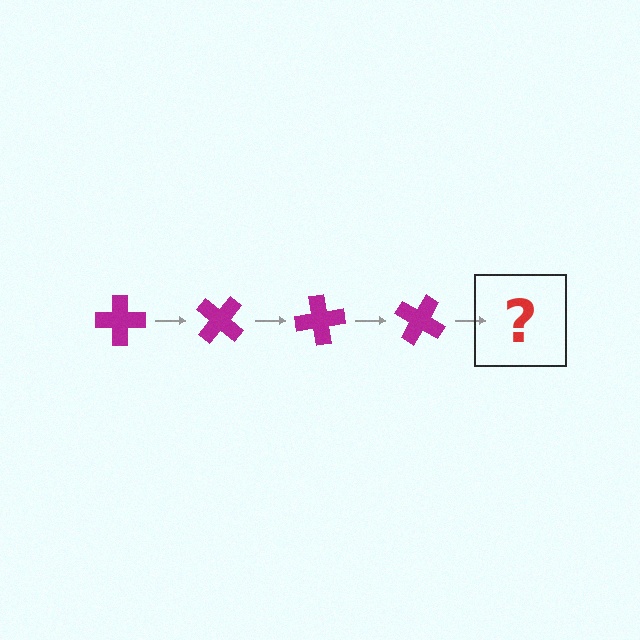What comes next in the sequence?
The next element should be a magenta cross rotated 160 degrees.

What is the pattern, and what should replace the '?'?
The pattern is that the cross rotates 40 degrees each step. The '?' should be a magenta cross rotated 160 degrees.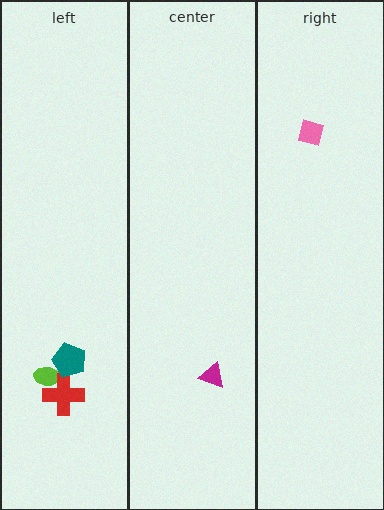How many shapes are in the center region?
1.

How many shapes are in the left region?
3.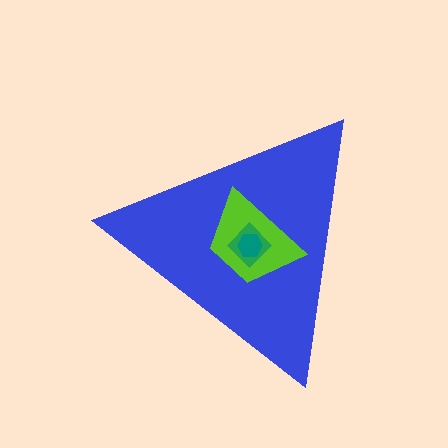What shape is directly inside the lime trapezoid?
The green diamond.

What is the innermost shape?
The teal hexagon.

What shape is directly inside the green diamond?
The teal hexagon.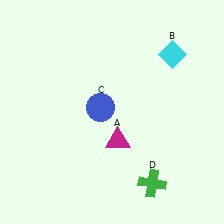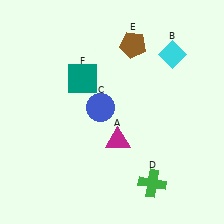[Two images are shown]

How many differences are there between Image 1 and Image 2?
There are 2 differences between the two images.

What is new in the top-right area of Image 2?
A brown pentagon (E) was added in the top-right area of Image 2.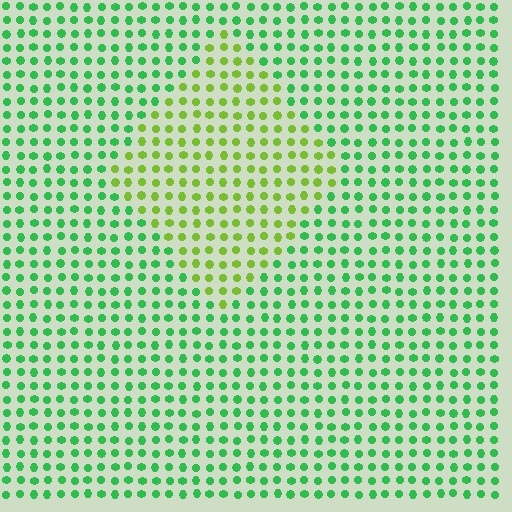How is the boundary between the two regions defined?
The boundary is defined purely by a slight shift in hue (about 44 degrees). Spacing, size, and orientation are identical on both sides.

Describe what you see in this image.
The image is filled with small green elements in a uniform arrangement. A diamond-shaped region is visible where the elements are tinted to a slightly different hue, forming a subtle color boundary.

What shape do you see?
I see a diamond.